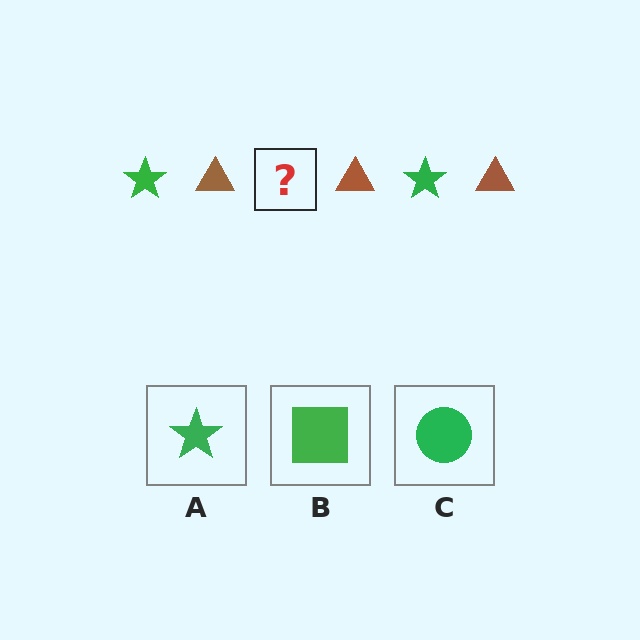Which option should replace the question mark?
Option A.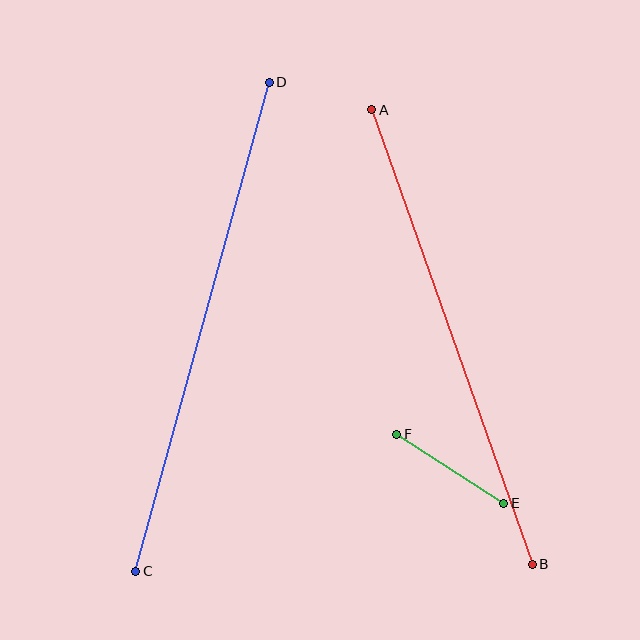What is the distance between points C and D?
The distance is approximately 507 pixels.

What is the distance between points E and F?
The distance is approximately 128 pixels.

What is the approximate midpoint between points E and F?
The midpoint is at approximately (450, 469) pixels.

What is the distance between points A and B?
The distance is approximately 482 pixels.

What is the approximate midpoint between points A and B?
The midpoint is at approximately (452, 337) pixels.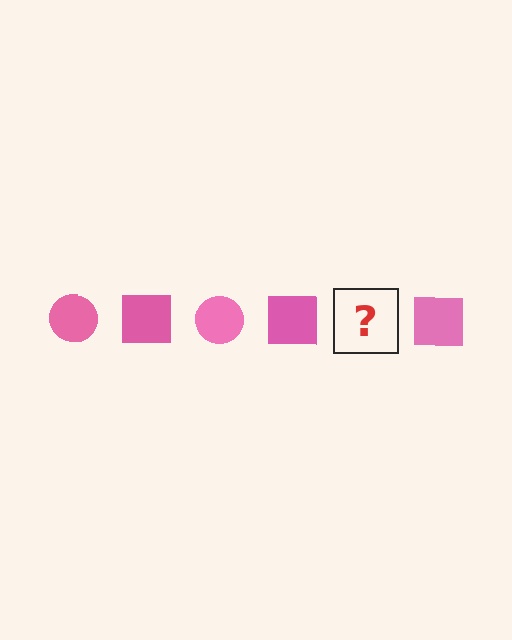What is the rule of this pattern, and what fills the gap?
The rule is that the pattern cycles through circle, square shapes in pink. The gap should be filled with a pink circle.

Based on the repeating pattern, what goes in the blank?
The blank should be a pink circle.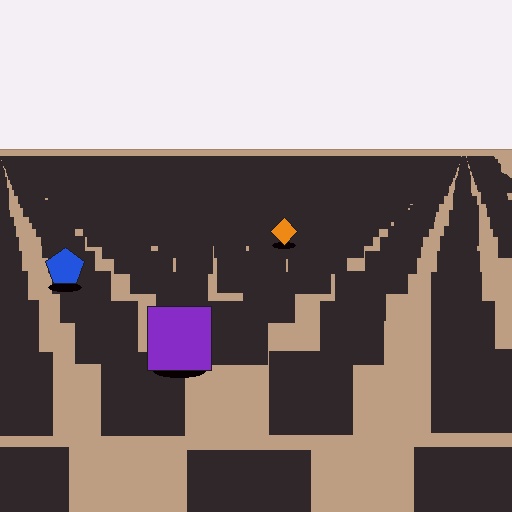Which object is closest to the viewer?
The purple square is closest. The texture marks near it are larger and more spread out.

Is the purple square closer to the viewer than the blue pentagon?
Yes. The purple square is closer — you can tell from the texture gradient: the ground texture is coarser near it.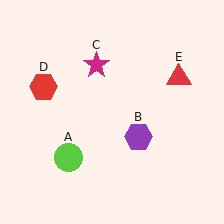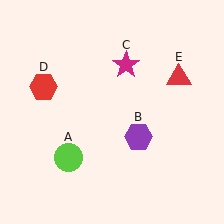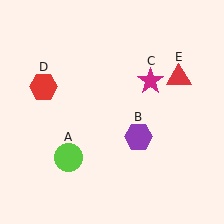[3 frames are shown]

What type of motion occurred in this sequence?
The magenta star (object C) rotated clockwise around the center of the scene.